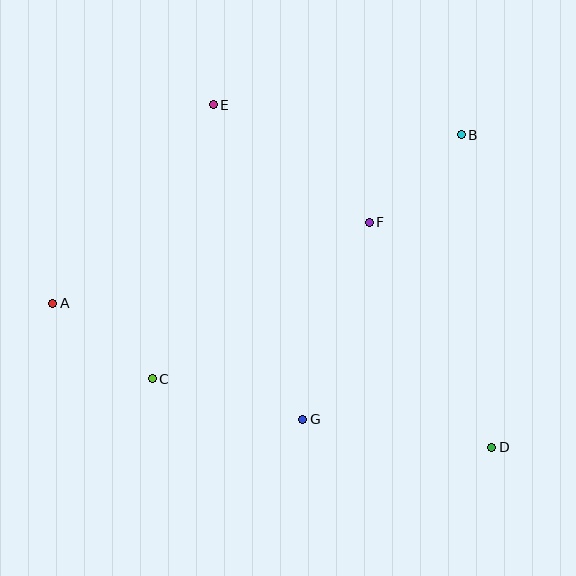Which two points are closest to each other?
Points A and C are closest to each other.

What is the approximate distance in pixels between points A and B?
The distance between A and B is approximately 442 pixels.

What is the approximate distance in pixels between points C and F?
The distance between C and F is approximately 268 pixels.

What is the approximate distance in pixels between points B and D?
The distance between B and D is approximately 314 pixels.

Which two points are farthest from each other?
Points A and D are farthest from each other.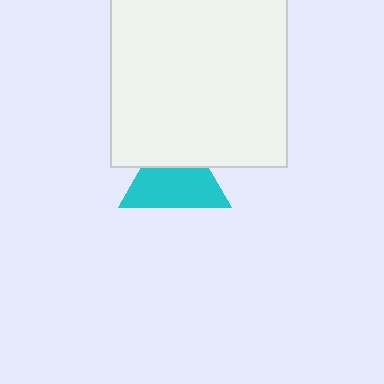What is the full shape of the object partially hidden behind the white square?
The partially hidden object is a cyan triangle.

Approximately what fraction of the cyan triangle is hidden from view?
Roughly 35% of the cyan triangle is hidden behind the white square.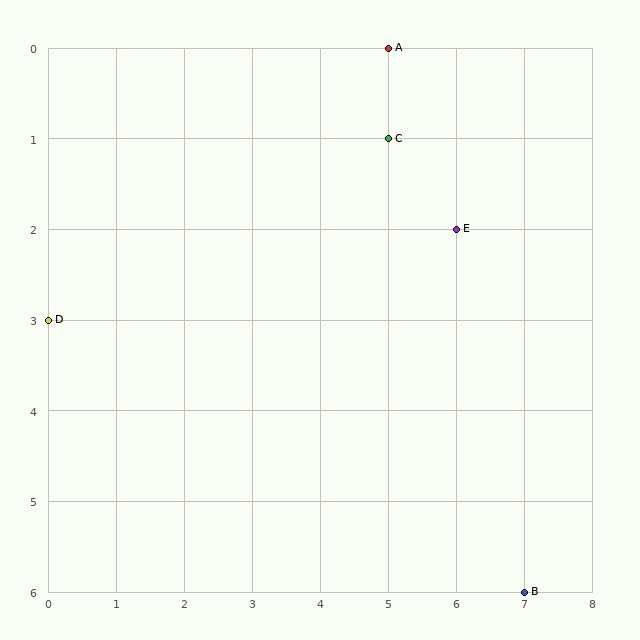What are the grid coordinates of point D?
Point D is at grid coordinates (0, 3).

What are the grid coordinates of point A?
Point A is at grid coordinates (5, 0).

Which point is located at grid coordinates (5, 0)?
Point A is at (5, 0).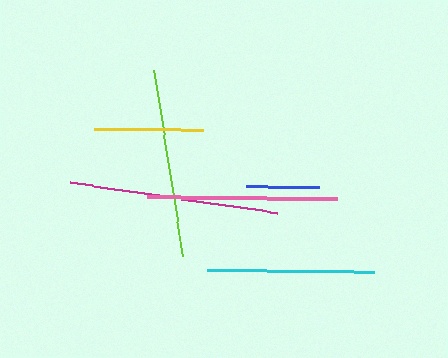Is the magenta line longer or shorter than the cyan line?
The magenta line is longer than the cyan line.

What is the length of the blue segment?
The blue segment is approximately 73 pixels long.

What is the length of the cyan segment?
The cyan segment is approximately 167 pixels long.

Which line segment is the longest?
The magenta line is the longest at approximately 208 pixels.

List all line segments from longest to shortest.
From longest to shortest: magenta, pink, lime, cyan, yellow, blue.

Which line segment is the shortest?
The blue line is the shortest at approximately 73 pixels.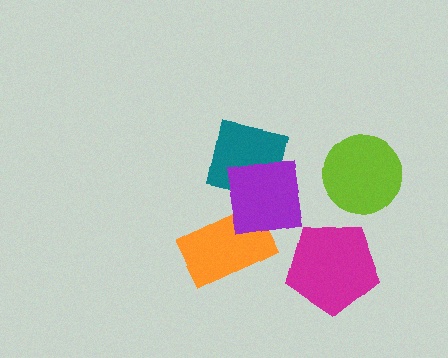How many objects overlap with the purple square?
2 objects overlap with the purple square.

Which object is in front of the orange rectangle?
The purple square is in front of the orange rectangle.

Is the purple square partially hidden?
No, no other shape covers it.